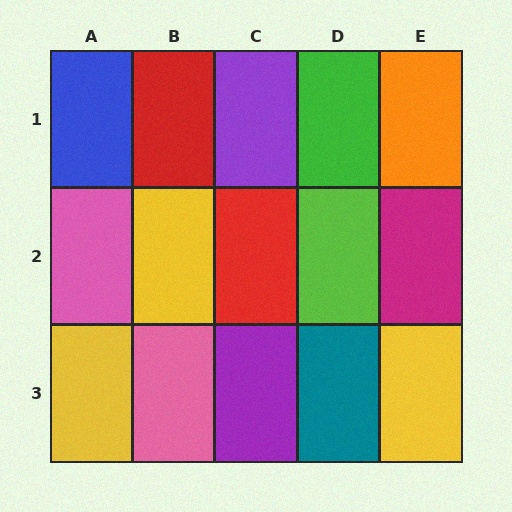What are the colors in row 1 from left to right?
Blue, red, purple, green, orange.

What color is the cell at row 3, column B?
Pink.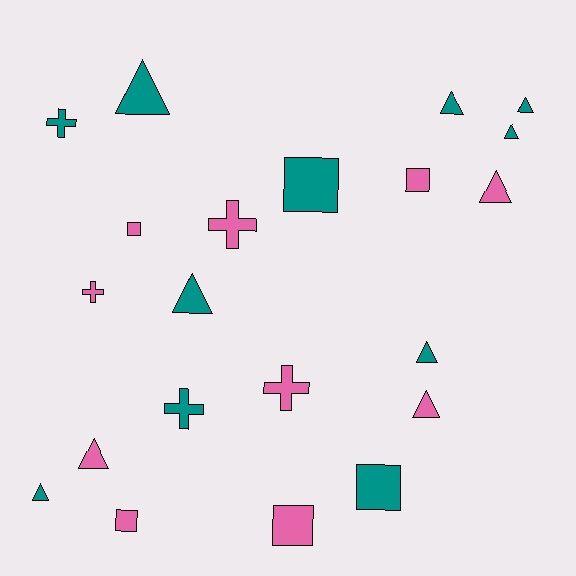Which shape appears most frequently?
Triangle, with 10 objects.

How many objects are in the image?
There are 21 objects.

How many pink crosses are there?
There are 3 pink crosses.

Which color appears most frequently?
Teal, with 11 objects.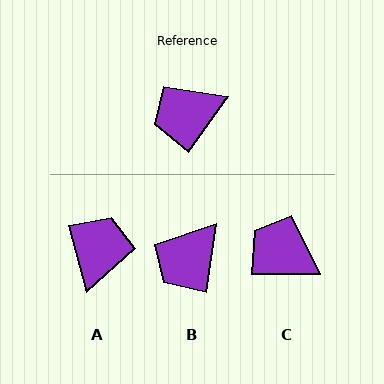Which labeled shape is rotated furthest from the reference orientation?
A, about 129 degrees away.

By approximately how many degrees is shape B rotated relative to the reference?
Approximately 27 degrees counter-clockwise.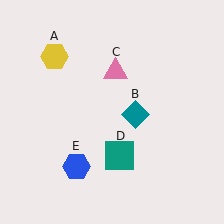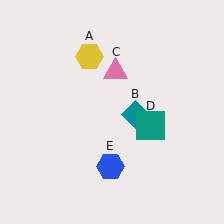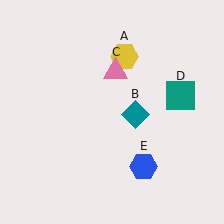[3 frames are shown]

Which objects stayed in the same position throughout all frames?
Teal diamond (object B) and pink triangle (object C) remained stationary.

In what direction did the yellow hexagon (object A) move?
The yellow hexagon (object A) moved right.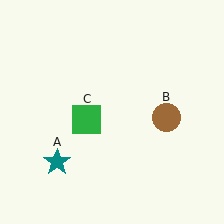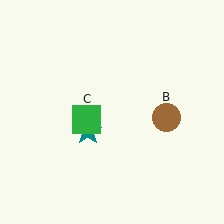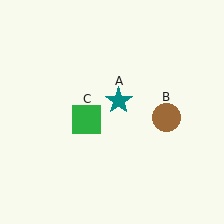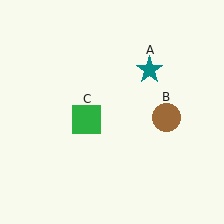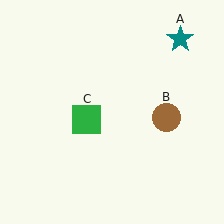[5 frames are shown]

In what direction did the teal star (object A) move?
The teal star (object A) moved up and to the right.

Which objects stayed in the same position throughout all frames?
Brown circle (object B) and green square (object C) remained stationary.